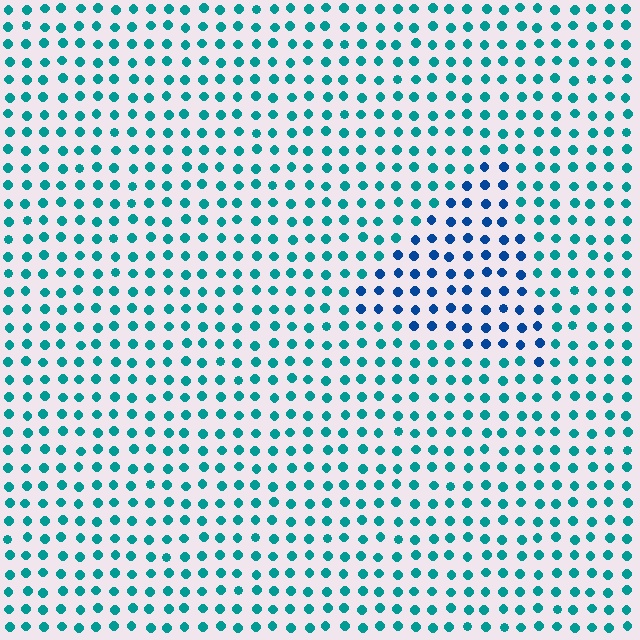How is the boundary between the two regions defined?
The boundary is defined purely by a slight shift in hue (about 37 degrees). Spacing, size, and orientation are identical on both sides.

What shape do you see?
I see a triangle.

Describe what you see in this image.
The image is filled with small teal elements in a uniform arrangement. A triangle-shaped region is visible where the elements are tinted to a slightly different hue, forming a subtle color boundary.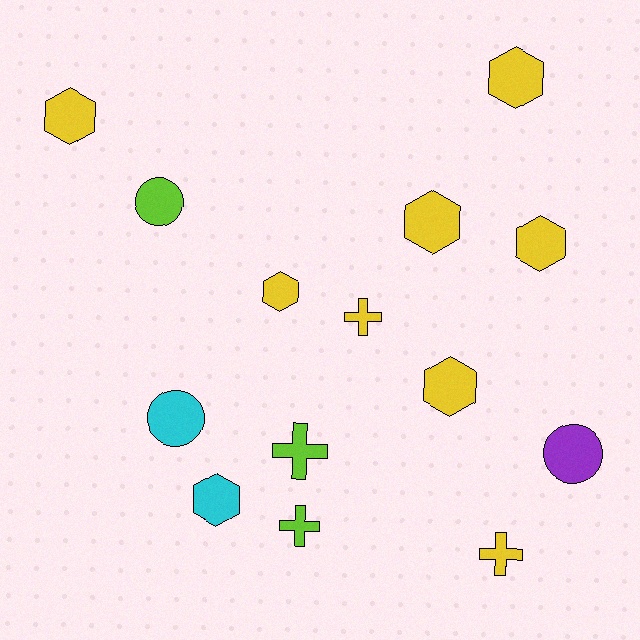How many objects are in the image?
There are 14 objects.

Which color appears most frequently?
Yellow, with 8 objects.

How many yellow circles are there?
There are no yellow circles.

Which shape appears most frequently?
Hexagon, with 7 objects.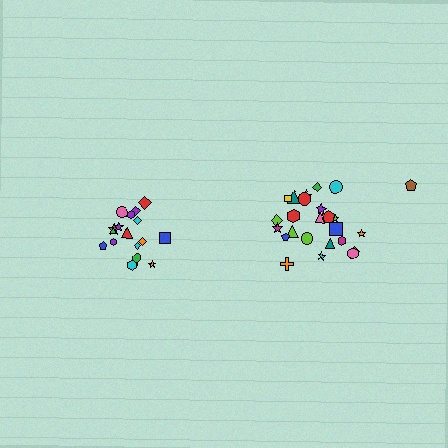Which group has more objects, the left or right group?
The right group.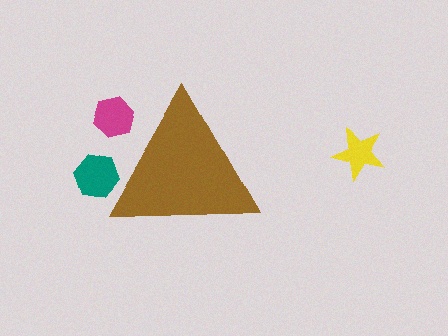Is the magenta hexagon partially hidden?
Yes, the magenta hexagon is partially hidden behind the brown triangle.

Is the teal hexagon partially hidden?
Yes, the teal hexagon is partially hidden behind the brown triangle.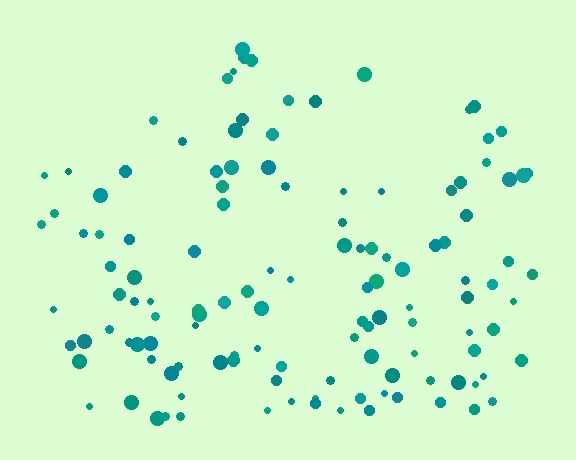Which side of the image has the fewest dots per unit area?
The top.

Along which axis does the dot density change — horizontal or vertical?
Vertical.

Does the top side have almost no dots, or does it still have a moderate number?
Still a moderate number, just noticeably fewer than the bottom.